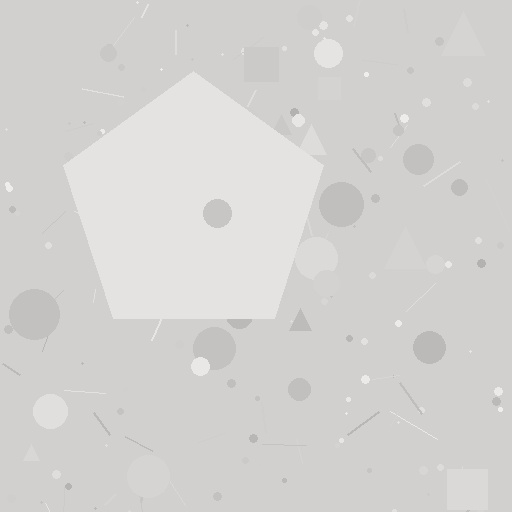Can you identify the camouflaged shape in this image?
The camouflaged shape is a pentagon.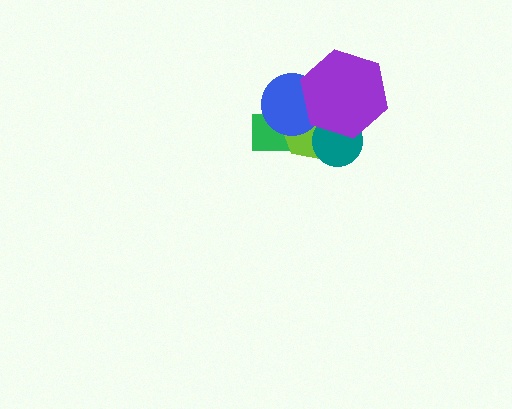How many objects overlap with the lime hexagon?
4 objects overlap with the lime hexagon.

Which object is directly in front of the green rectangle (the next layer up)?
The lime hexagon is directly in front of the green rectangle.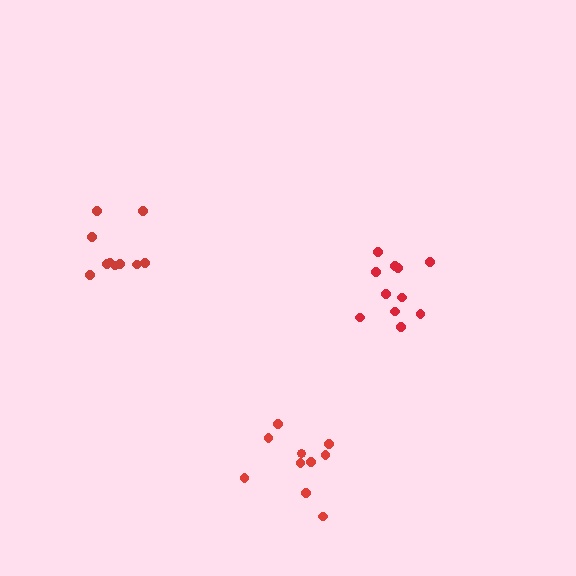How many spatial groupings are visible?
There are 3 spatial groupings.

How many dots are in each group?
Group 1: 10 dots, Group 2: 11 dots, Group 3: 10 dots (31 total).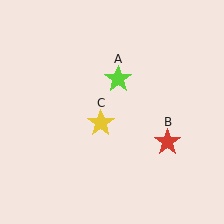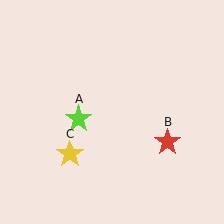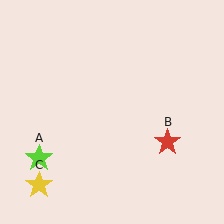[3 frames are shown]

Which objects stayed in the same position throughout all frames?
Red star (object B) remained stationary.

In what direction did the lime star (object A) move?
The lime star (object A) moved down and to the left.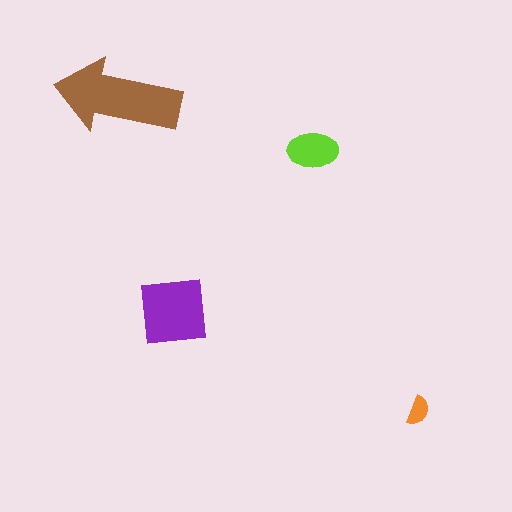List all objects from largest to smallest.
The brown arrow, the purple square, the lime ellipse, the orange semicircle.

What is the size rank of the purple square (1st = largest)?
2nd.